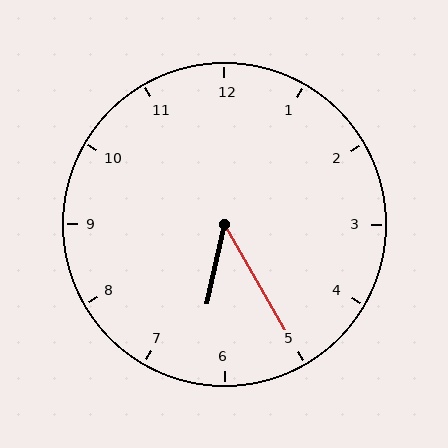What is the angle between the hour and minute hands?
Approximately 42 degrees.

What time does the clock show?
6:25.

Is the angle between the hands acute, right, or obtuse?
It is acute.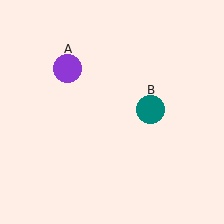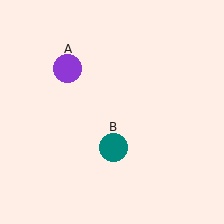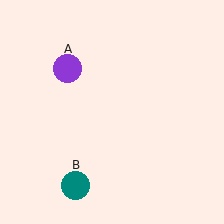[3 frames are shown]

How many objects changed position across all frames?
1 object changed position: teal circle (object B).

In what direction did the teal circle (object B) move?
The teal circle (object B) moved down and to the left.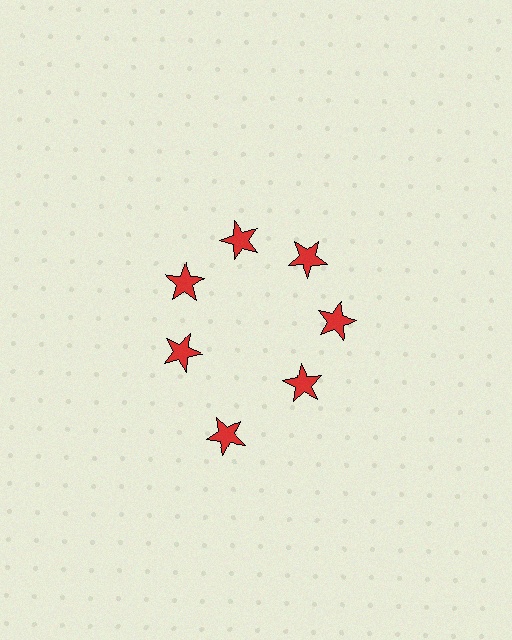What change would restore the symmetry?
The symmetry would be restored by moving it inward, back onto the ring so that all 7 stars sit at equal angles and equal distance from the center.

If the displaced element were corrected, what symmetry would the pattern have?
It would have 7-fold rotational symmetry — the pattern would map onto itself every 51 degrees.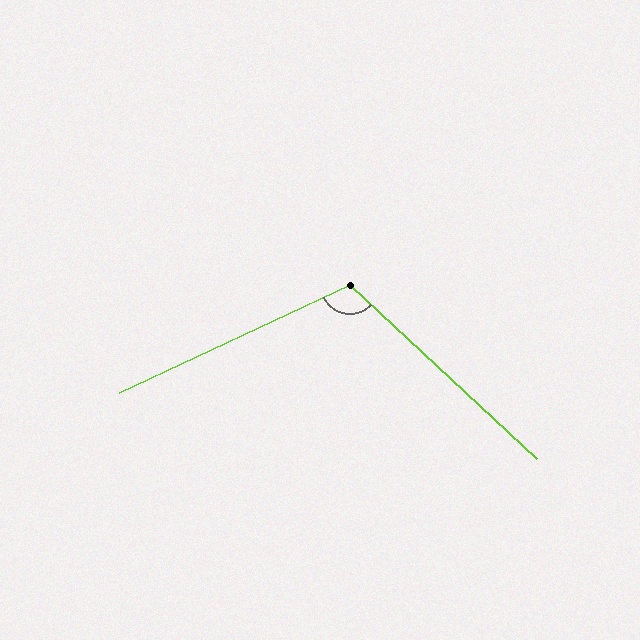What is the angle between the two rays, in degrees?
Approximately 112 degrees.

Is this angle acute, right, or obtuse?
It is obtuse.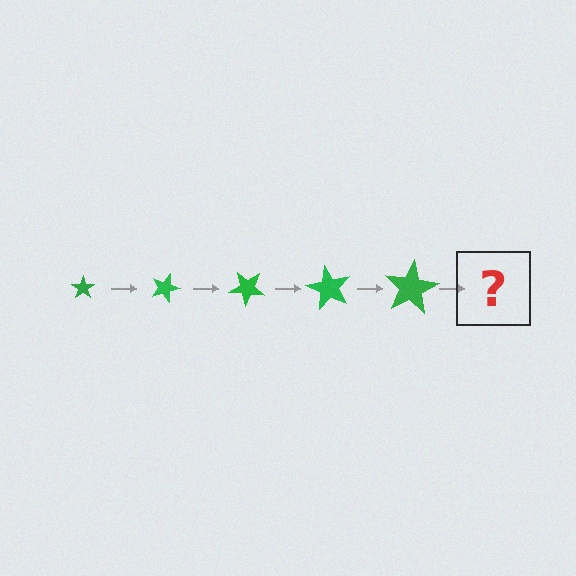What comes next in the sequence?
The next element should be a star, larger than the previous one and rotated 100 degrees from the start.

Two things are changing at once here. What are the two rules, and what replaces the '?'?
The two rules are that the star grows larger each step and it rotates 20 degrees each step. The '?' should be a star, larger than the previous one and rotated 100 degrees from the start.